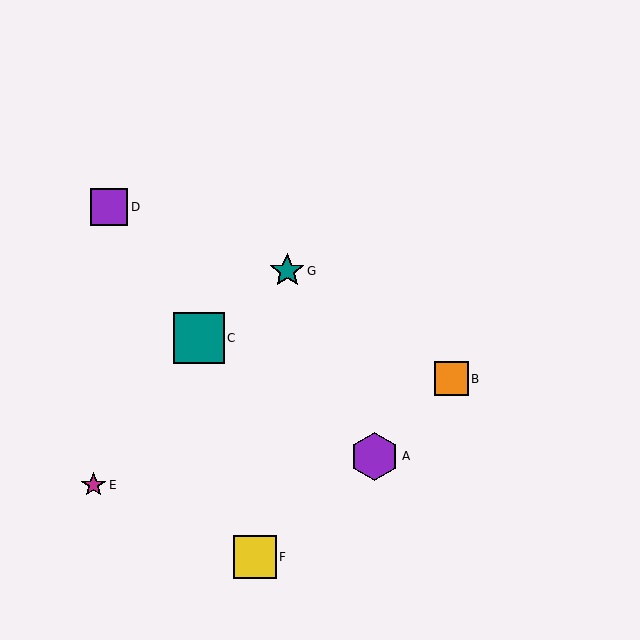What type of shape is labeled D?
Shape D is a purple square.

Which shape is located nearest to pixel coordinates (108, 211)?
The purple square (labeled D) at (109, 207) is nearest to that location.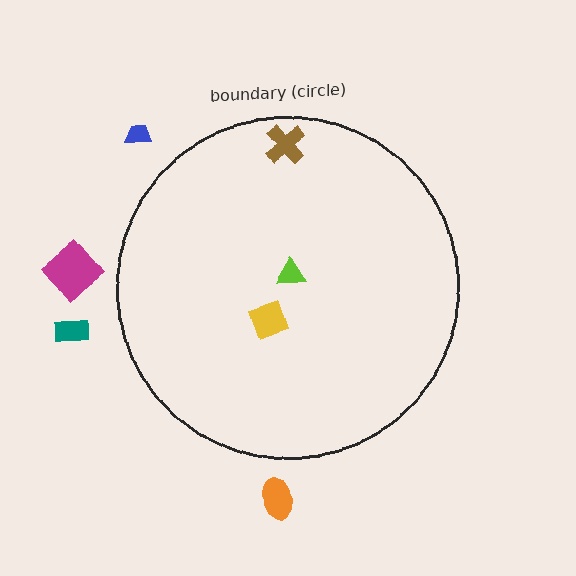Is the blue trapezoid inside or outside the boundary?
Outside.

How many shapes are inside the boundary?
3 inside, 4 outside.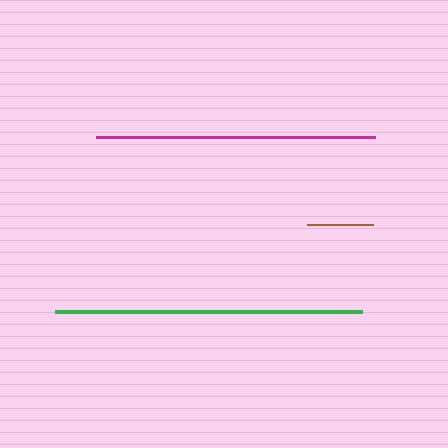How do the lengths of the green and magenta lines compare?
The green and magenta lines are approximately the same length.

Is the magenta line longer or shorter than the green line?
The green line is longer than the magenta line.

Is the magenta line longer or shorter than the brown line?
The magenta line is longer than the brown line.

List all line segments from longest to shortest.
From longest to shortest: green, magenta, brown.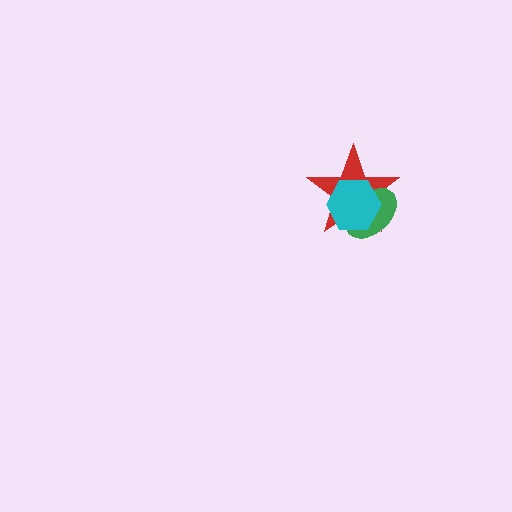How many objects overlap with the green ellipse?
2 objects overlap with the green ellipse.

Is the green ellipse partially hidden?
Yes, it is partially covered by another shape.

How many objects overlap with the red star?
2 objects overlap with the red star.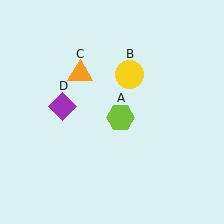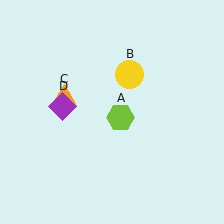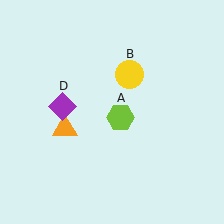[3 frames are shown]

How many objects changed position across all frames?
1 object changed position: orange triangle (object C).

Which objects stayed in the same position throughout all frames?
Lime hexagon (object A) and yellow circle (object B) and purple diamond (object D) remained stationary.